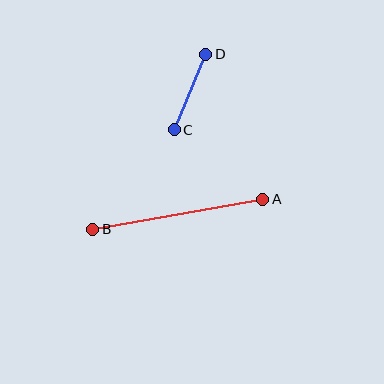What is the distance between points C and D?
The distance is approximately 82 pixels.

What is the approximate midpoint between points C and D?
The midpoint is at approximately (190, 92) pixels.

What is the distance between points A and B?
The distance is approximately 173 pixels.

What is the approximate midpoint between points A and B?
The midpoint is at approximately (178, 214) pixels.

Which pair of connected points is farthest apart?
Points A and B are farthest apart.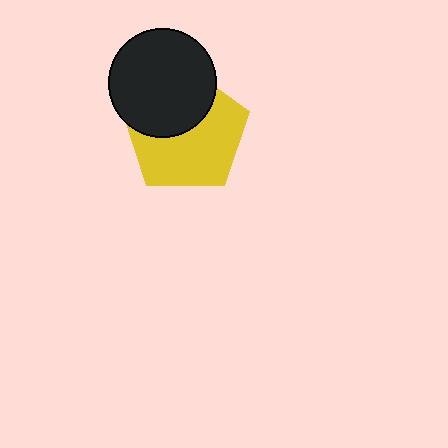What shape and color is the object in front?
The object in front is a black circle.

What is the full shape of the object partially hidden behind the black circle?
The partially hidden object is a yellow pentagon.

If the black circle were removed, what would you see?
You would see the complete yellow pentagon.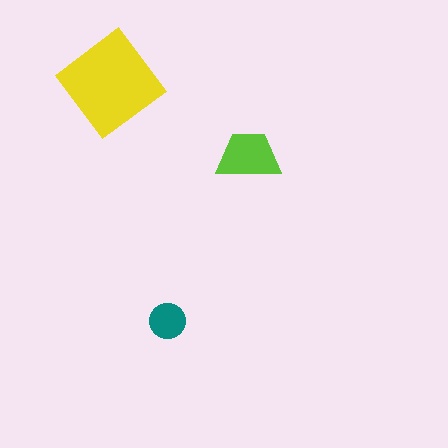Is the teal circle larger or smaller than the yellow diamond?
Smaller.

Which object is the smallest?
The teal circle.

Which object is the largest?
The yellow diamond.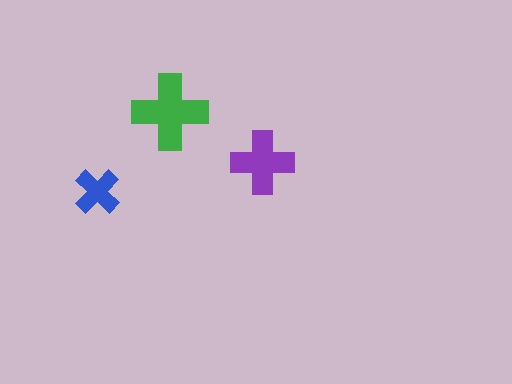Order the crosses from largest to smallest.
the green one, the purple one, the blue one.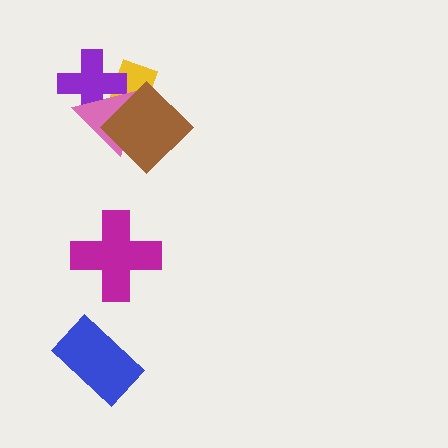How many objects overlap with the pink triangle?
3 objects overlap with the pink triangle.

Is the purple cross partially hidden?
Yes, it is partially covered by another shape.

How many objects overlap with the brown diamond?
3 objects overlap with the brown diamond.